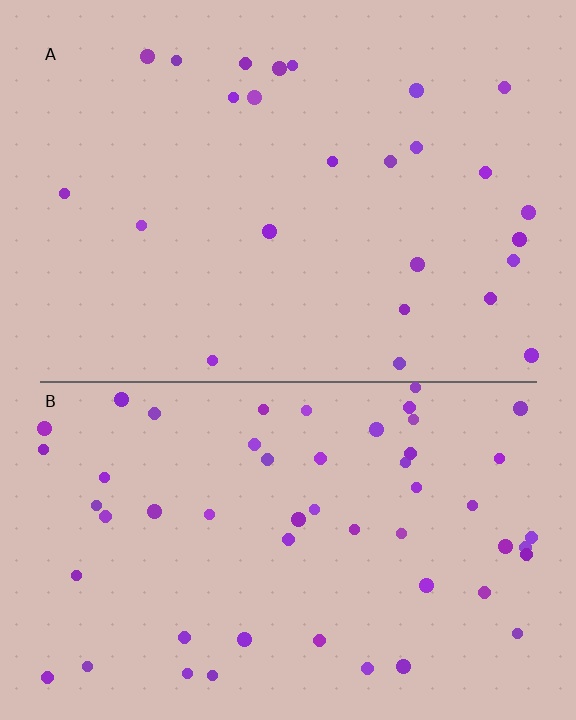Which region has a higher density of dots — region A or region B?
B (the bottom).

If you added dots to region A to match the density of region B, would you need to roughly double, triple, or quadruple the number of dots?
Approximately double.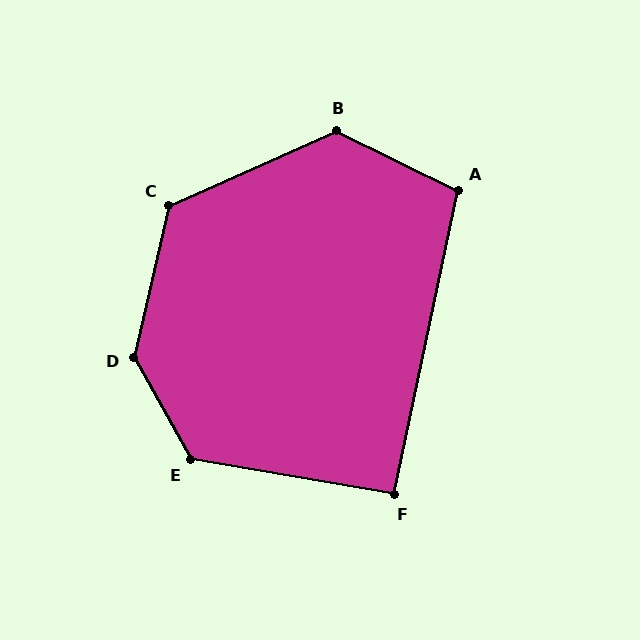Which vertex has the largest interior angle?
D, at approximately 138 degrees.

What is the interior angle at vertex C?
Approximately 127 degrees (obtuse).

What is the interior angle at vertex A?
Approximately 104 degrees (obtuse).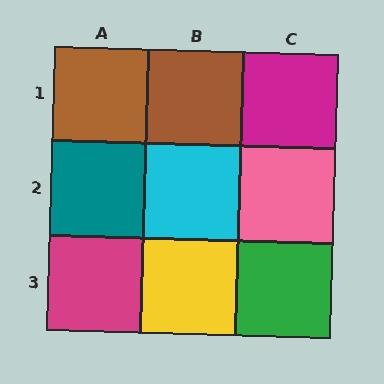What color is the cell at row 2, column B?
Cyan.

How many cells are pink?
1 cell is pink.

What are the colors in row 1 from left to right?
Brown, brown, magenta.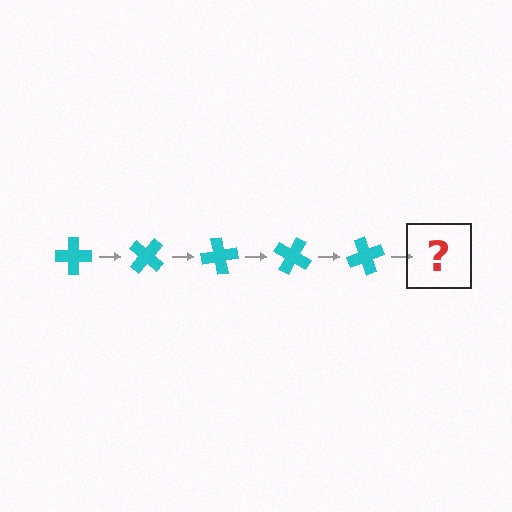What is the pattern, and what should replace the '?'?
The pattern is that the cross rotates 40 degrees each step. The '?' should be a cyan cross rotated 200 degrees.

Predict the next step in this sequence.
The next step is a cyan cross rotated 200 degrees.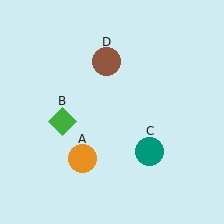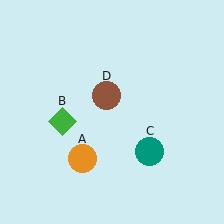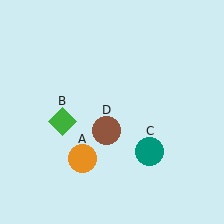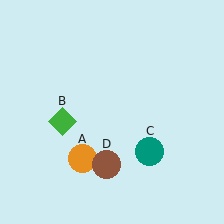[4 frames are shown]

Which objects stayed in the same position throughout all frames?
Orange circle (object A) and green diamond (object B) and teal circle (object C) remained stationary.